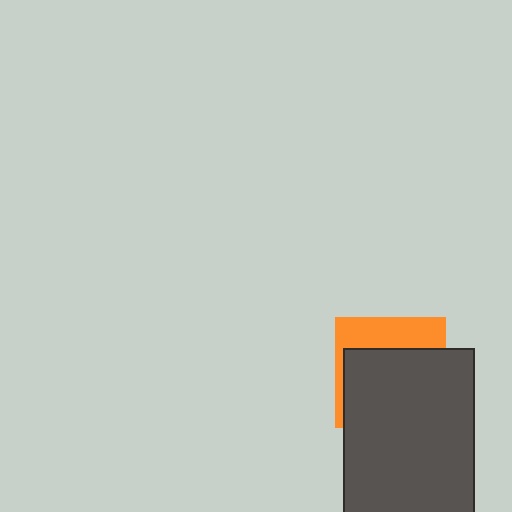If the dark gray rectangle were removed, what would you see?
You would see the complete orange square.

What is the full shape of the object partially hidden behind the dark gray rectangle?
The partially hidden object is an orange square.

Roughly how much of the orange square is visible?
A small part of it is visible (roughly 33%).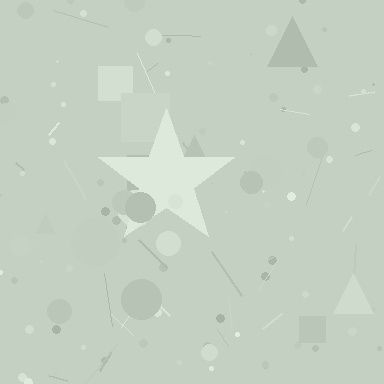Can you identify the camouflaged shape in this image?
The camouflaged shape is a star.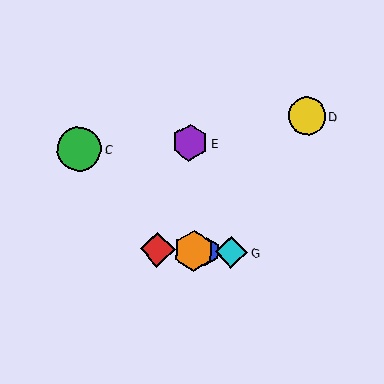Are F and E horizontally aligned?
No, F is at y≈251 and E is at y≈143.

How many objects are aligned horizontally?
4 objects (A, B, F, G) are aligned horizontally.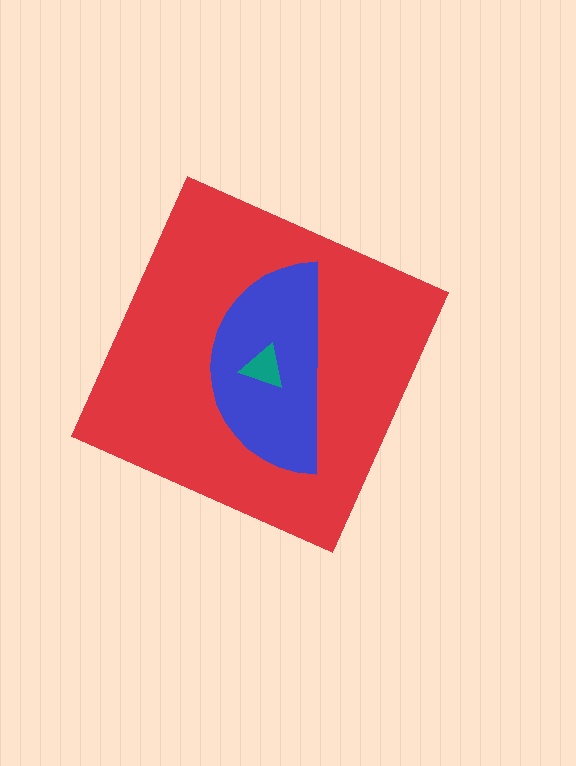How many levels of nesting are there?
3.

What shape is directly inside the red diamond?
The blue semicircle.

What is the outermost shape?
The red diamond.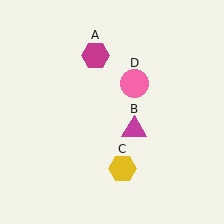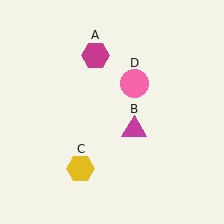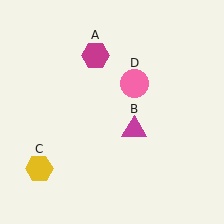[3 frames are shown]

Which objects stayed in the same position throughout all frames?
Magenta hexagon (object A) and magenta triangle (object B) and pink circle (object D) remained stationary.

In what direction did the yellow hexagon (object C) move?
The yellow hexagon (object C) moved left.